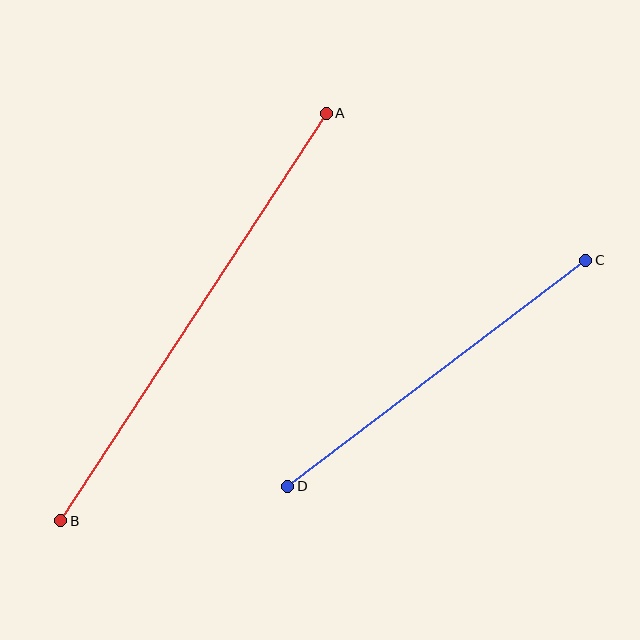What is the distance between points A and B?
The distance is approximately 486 pixels.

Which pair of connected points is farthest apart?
Points A and B are farthest apart.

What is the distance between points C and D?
The distance is approximately 374 pixels.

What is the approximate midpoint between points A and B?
The midpoint is at approximately (193, 317) pixels.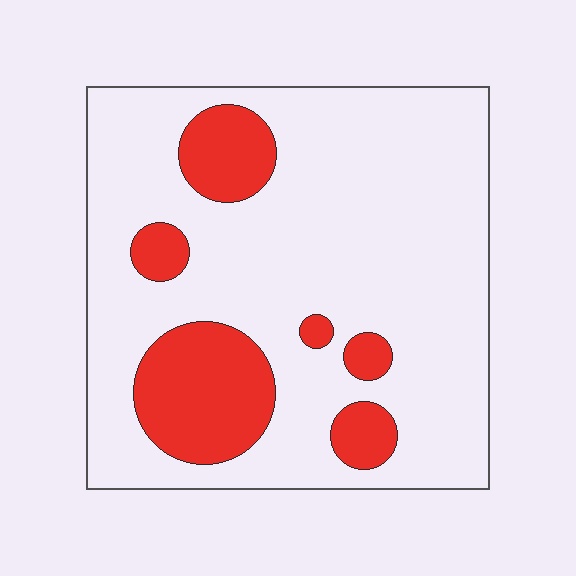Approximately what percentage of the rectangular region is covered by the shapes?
Approximately 20%.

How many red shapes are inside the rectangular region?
6.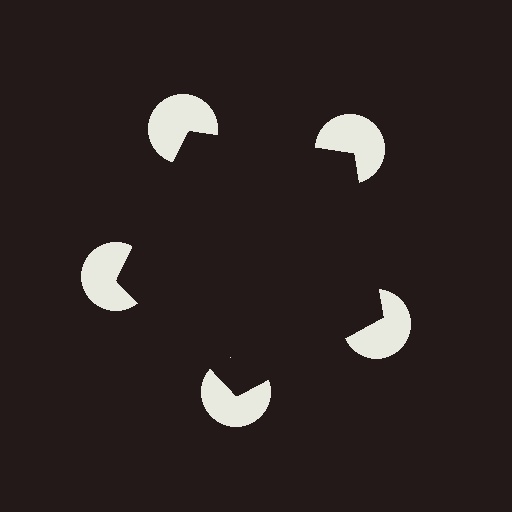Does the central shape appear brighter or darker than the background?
It typically appears slightly darker than the background, even though no actual brightness change is drawn.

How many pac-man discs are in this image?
There are 5 — one at each vertex of the illusory pentagon.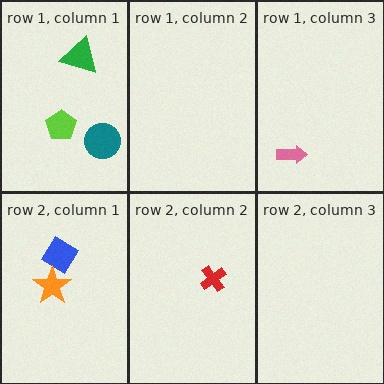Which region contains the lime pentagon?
The row 1, column 1 region.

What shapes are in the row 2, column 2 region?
The red cross.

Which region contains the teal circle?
The row 1, column 1 region.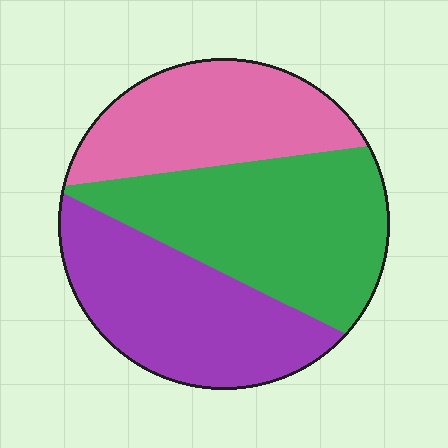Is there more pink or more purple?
Purple.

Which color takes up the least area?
Pink, at roughly 30%.